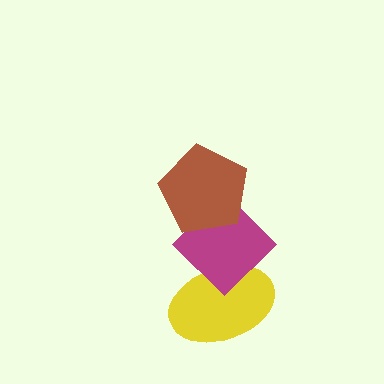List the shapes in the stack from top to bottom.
From top to bottom: the brown pentagon, the magenta diamond, the yellow ellipse.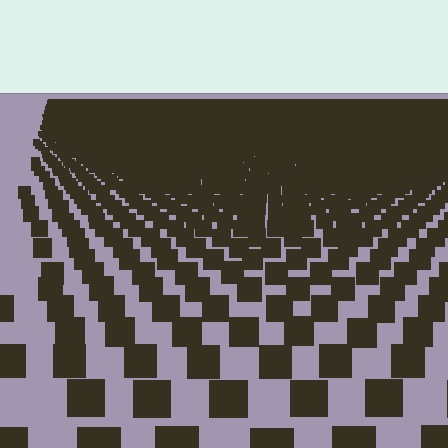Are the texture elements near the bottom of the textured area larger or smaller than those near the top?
Larger. Near the bottom, elements are closer to the viewer and appear at a bigger on-screen size.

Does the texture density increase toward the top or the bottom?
Density increases toward the top.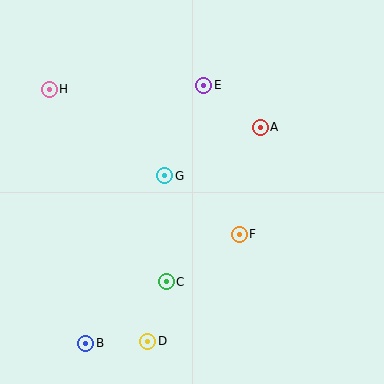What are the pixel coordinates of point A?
Point A is at (260, 127).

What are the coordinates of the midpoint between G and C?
The midpoint between G and C is at (166, 229).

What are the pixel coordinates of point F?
Point F is at (239, 234).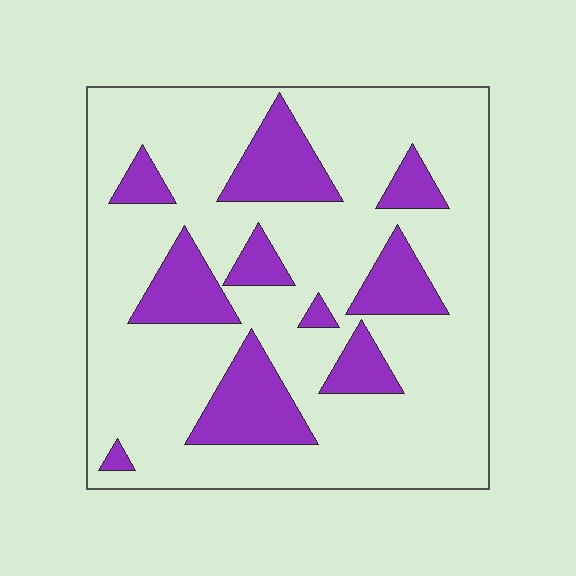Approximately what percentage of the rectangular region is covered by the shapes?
Approximately 25%.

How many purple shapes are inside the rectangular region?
10.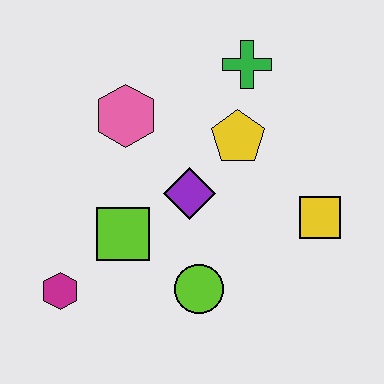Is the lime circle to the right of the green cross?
No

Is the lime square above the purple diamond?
No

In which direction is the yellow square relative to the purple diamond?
The yellow square is to the right of the purple diamond.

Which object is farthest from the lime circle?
The green cross is farthest from the lime circle.